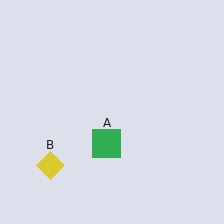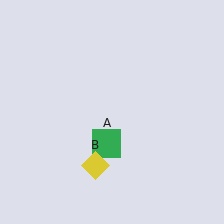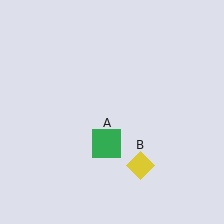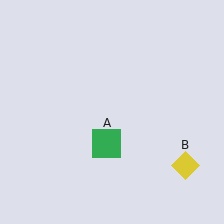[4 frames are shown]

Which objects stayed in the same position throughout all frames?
Green square (object A) remained stationary.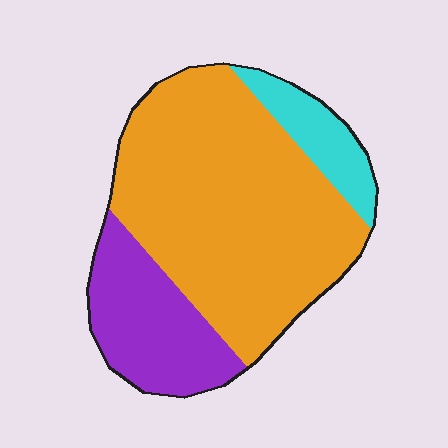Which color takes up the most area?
Orange, at roughly 65%.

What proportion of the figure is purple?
Purple takes up between a sixth and a third of the figure.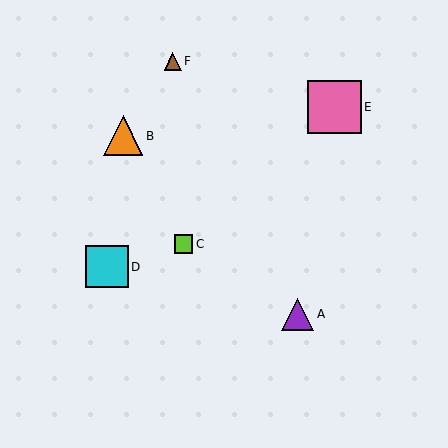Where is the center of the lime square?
The center of the lime square is at (184, 244).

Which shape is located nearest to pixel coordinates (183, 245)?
The lime square (labeled C) at (184, 244) is nearest to that location.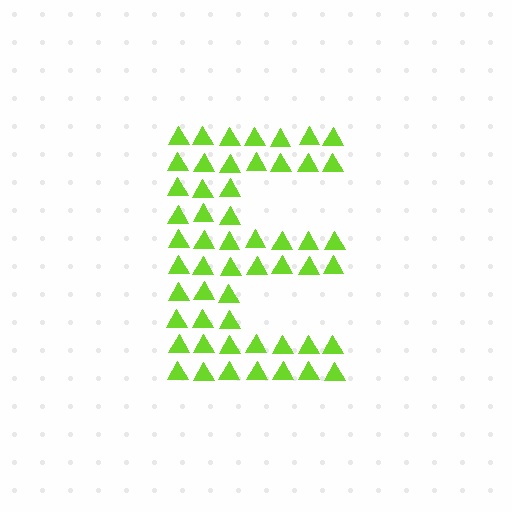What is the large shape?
The large shape is the letter E.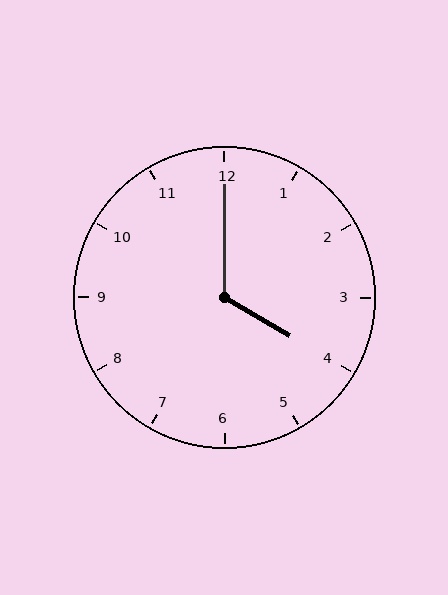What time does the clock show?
4:00.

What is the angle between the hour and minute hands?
Approximately 120 degrees.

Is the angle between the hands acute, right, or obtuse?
It is obtuse.